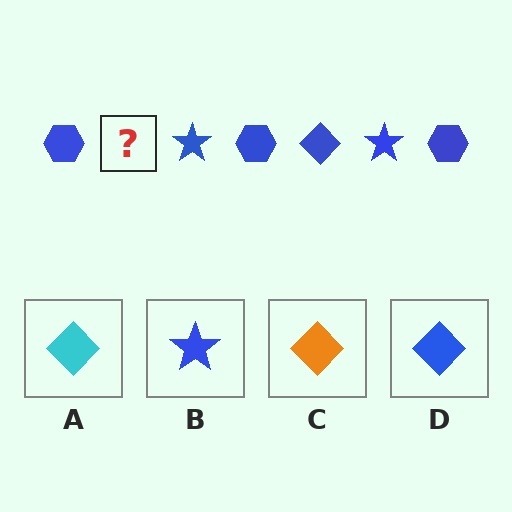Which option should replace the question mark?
Option D.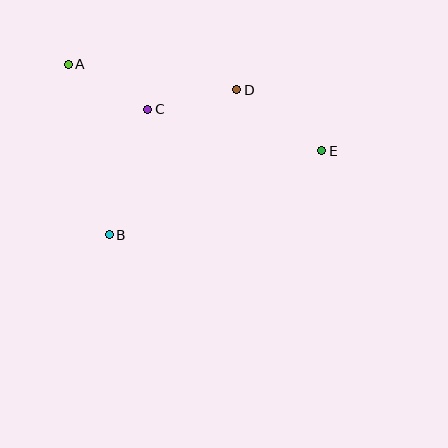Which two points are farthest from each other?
Points A and E are farthest from each other.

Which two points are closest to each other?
Points C and D are closest to each other.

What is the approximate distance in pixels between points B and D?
The distance between B and D is approximately 193 pixels.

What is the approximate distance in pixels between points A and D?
The distance between A and D is approximately 171 pixels.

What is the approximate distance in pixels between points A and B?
The distance between A and B is approximately 175 pixels.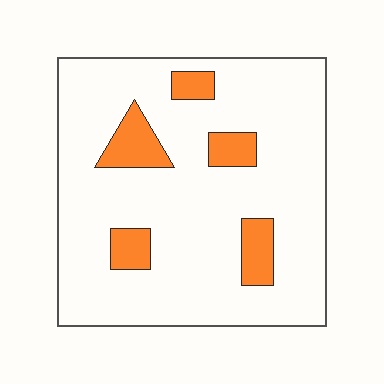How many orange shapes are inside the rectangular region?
5.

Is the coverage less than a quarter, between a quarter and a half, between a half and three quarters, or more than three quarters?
Less than a quarter.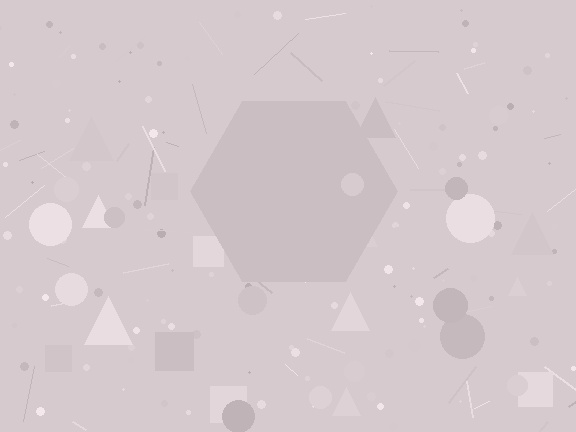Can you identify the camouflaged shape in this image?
The camouflaged shape is a hexagon.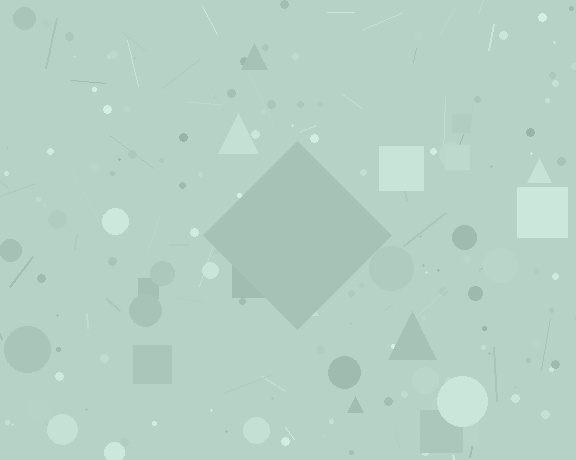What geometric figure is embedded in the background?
A diamond is embedded in the background.